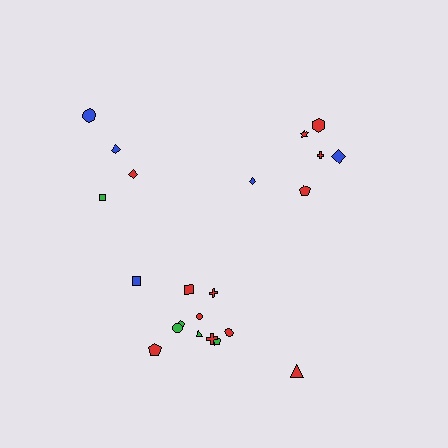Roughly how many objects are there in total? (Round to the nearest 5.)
Roughly 20 objects in total.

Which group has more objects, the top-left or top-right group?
The top-right group.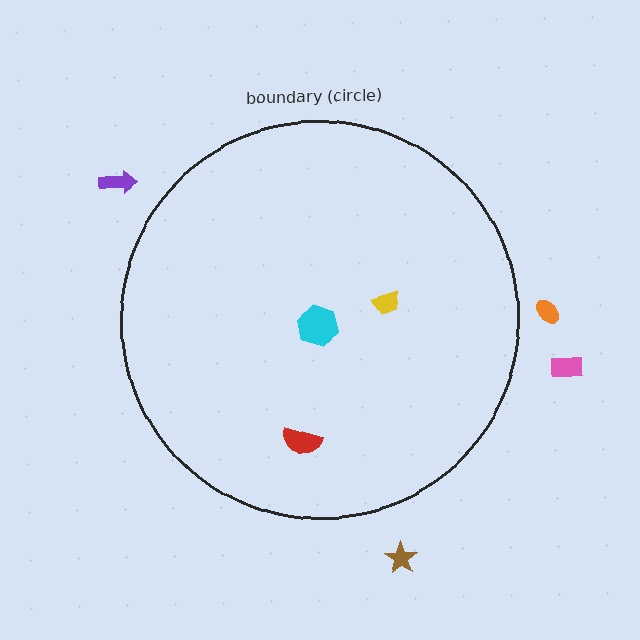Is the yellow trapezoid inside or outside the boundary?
Inside.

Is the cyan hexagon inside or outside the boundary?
Inside.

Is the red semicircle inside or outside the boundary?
Inside.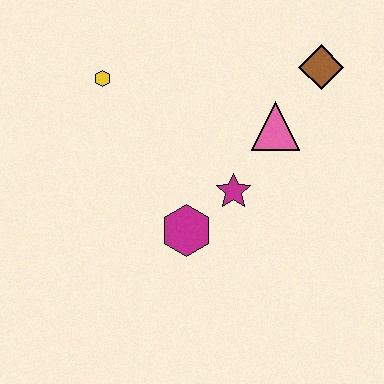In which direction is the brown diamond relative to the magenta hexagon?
The brown diamond is above the magenta hexagon.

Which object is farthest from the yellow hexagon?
The brown diamond is farthest from the yellow hexagon.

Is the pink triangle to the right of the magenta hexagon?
Yes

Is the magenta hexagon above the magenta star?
No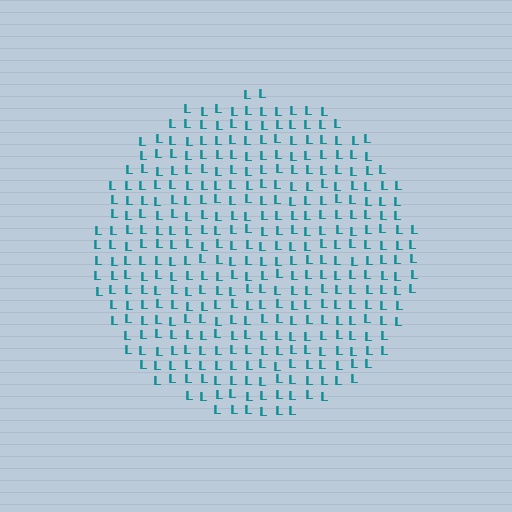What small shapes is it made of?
It is made of small letter L's.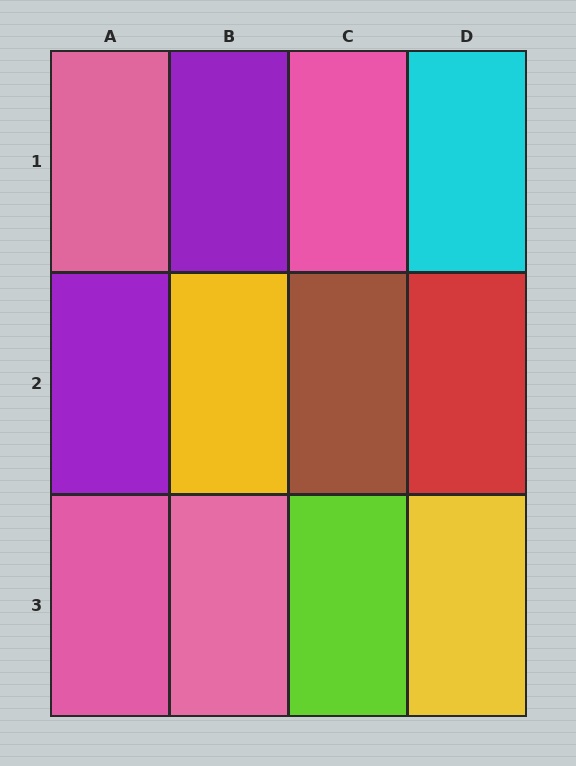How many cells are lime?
1 cell is lime.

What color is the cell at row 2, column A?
Purple.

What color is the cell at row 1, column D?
Cyan.